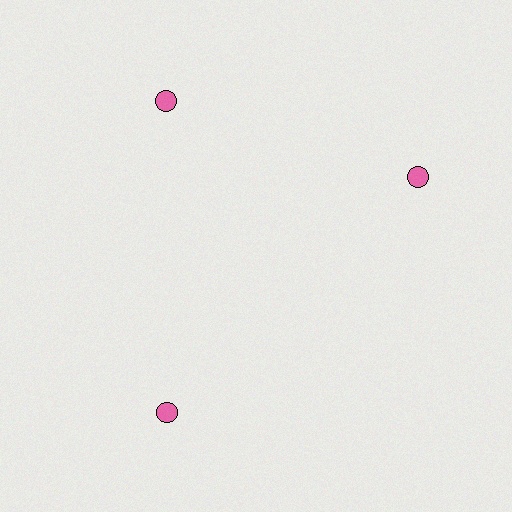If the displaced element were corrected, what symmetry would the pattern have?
It would have 3-fold rotational symmetry — the pattern would map onto itself every 120 degrees.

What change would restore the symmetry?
The symmetry would be restored by rotating it back into even spacing with its neighbors so that all 3 circles sit at equal angles and equal distance from the center.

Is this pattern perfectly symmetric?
No. The 3 pink circles are arranged in a ring, but one element near the 3 o'clock position is rotated out of alignment along the ring, breaking the 3-fold rotational symmetry.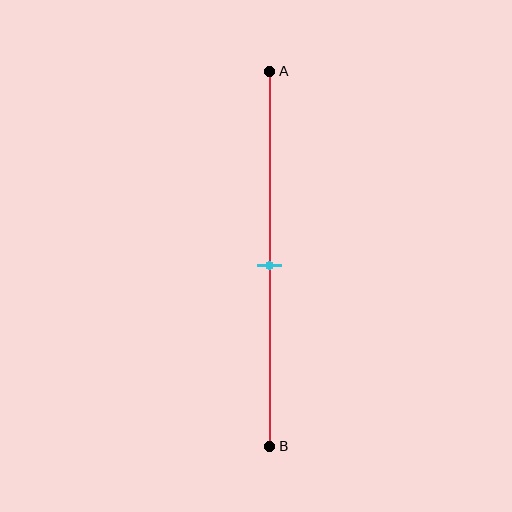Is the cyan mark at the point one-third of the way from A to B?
No, the mark is at about 50% from A, not at the 33% one-third point.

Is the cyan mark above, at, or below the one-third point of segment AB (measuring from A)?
The cyan mark is below the one-third point of segment AB.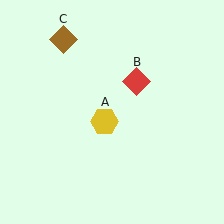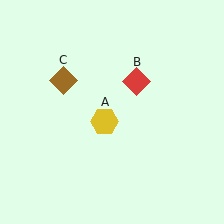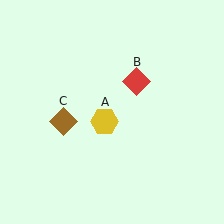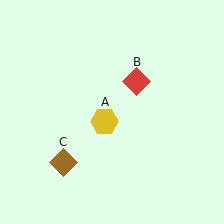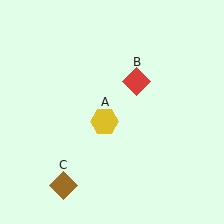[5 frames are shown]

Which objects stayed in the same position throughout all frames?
Yellow hexagon (object A) and red diamond (object B) remained stationary.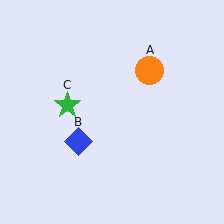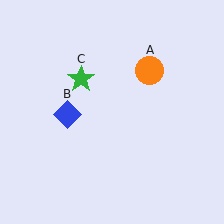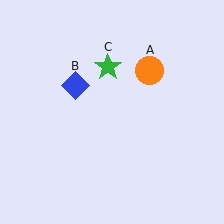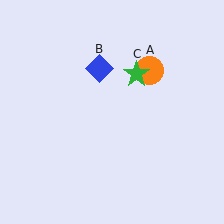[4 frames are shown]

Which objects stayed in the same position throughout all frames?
Orange circle (object A) remained stationary.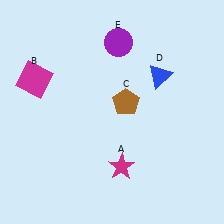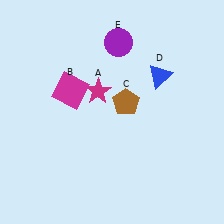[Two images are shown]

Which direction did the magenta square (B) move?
The magenta square (B) moved right.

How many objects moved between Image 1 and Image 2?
2 objects moved between the two images.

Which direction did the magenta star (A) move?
The magenta star (A) moved up.